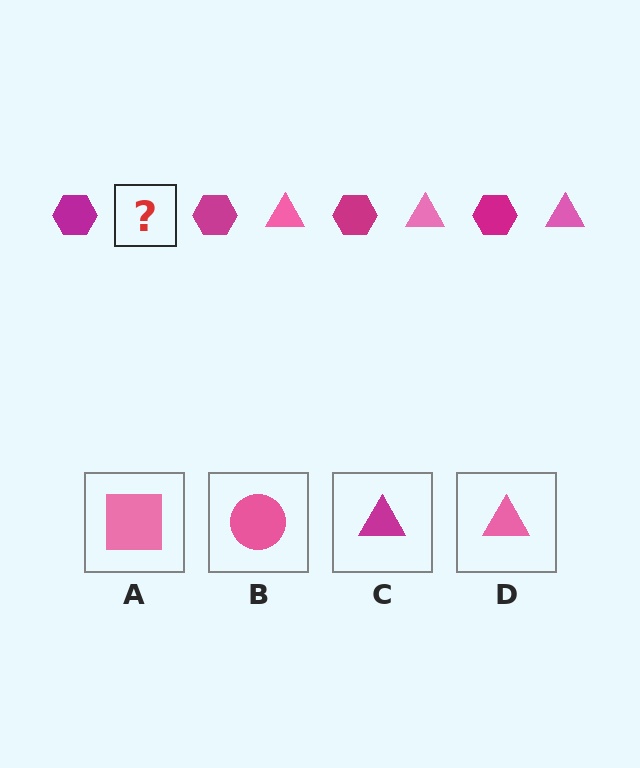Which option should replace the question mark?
Option D.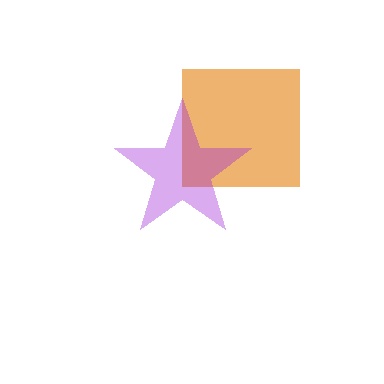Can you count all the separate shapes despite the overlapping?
Yes, there are 2 separate shapes.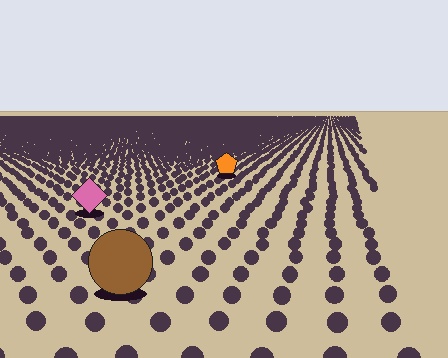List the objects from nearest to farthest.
From nearest to farthest: the brown circle, the pink diamond, the orange pentagon.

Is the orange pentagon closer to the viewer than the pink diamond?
No. The pink diamond is closer — you can tell from the texture gradient: the ground texture is coarser near it.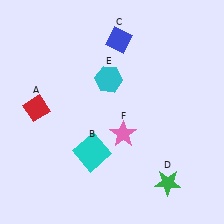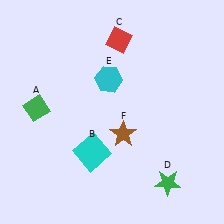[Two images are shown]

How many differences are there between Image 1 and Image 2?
There are 3 differences between the two images.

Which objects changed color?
A changed from red to green. C changed from blue to red. F changed from pink to brown.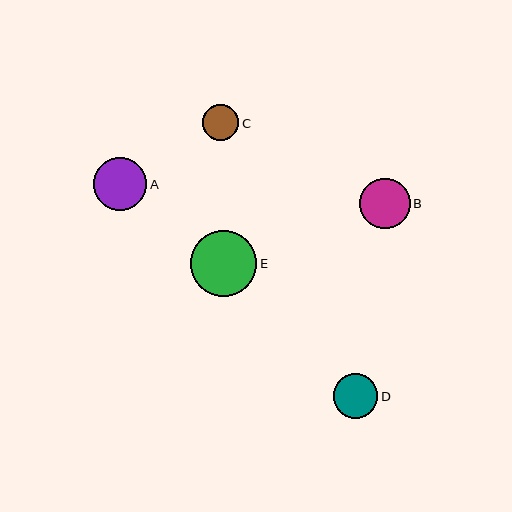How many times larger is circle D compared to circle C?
Circle D is approximately 1.2 times the size of circle C.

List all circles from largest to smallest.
From largest to smallest: E, A, B, D, C.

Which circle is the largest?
Circle E is the largest with a size of approximately 66 pixels.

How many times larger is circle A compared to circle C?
Circle A is approximately 1.5 times the size of circle C.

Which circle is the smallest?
Circle C is the smallest with a size of approximately 36 pixels.